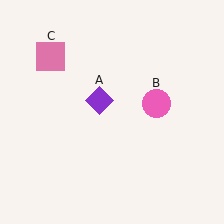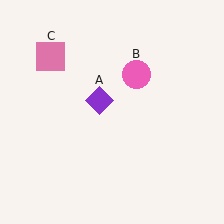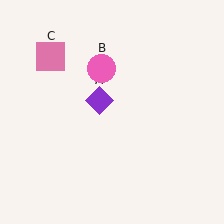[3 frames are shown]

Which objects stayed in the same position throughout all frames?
Purple diamond (object A) and pink square (object C) remained stationary.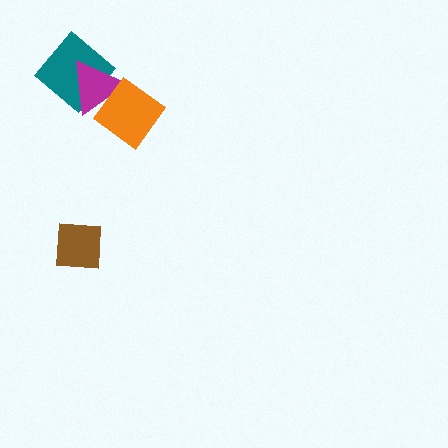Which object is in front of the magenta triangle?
The orange diamond is in front of the magenta triangle.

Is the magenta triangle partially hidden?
Yes, it is partially covered by another shape.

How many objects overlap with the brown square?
0 objects overlap with the brown square.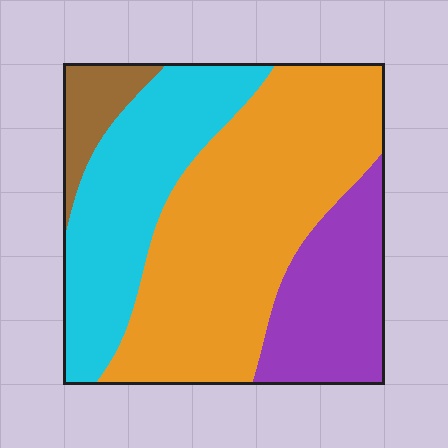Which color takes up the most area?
Orange, at roughly 45%.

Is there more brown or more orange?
Orange.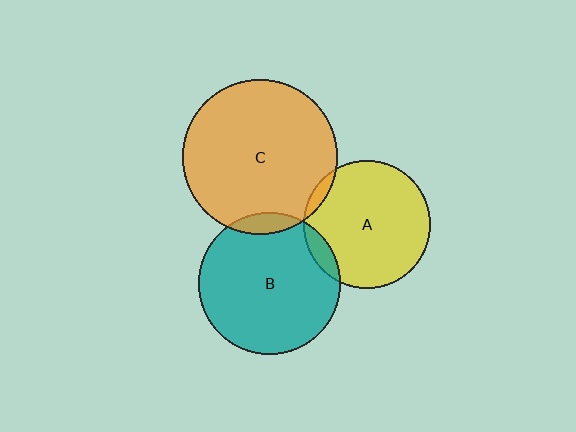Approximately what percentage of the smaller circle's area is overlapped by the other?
Approximately 10%.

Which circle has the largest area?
Circle C (orange).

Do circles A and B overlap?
Yes.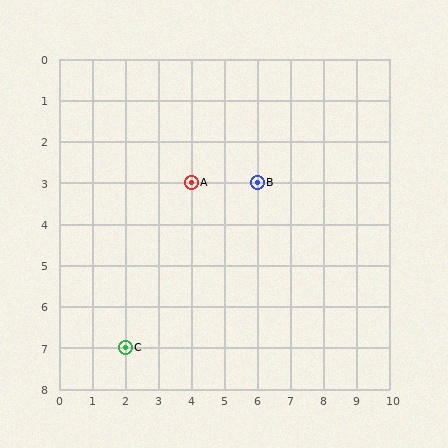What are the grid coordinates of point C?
Point C is at grid coordinates (2, 7).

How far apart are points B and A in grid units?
Points B and A are 2 columns apart.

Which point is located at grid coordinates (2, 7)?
Point C is at (2, 7).